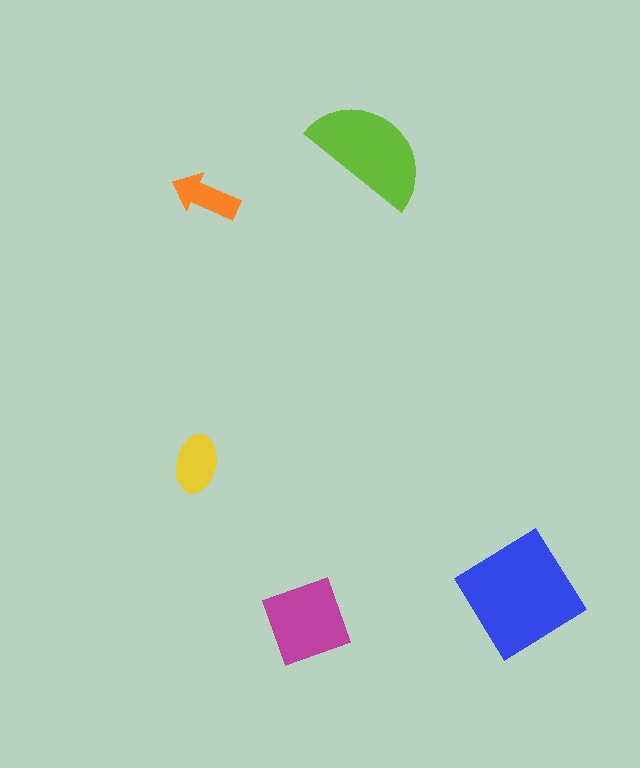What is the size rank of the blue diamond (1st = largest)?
1st.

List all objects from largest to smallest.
The blue diamond, the lime semicircle, the magenta diamond, the yellow ellipse, the orange arrow.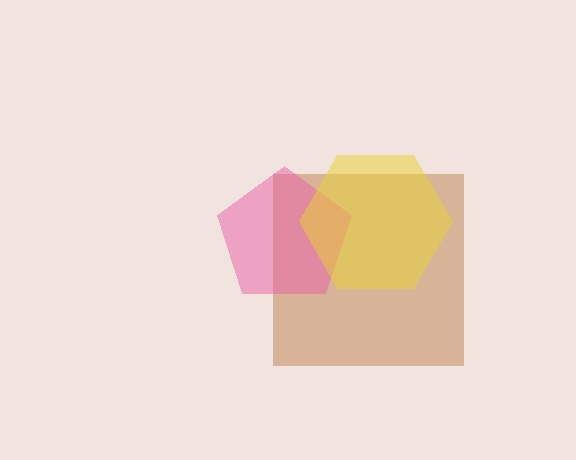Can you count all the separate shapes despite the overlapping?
Yes, there are 3 separate shapes.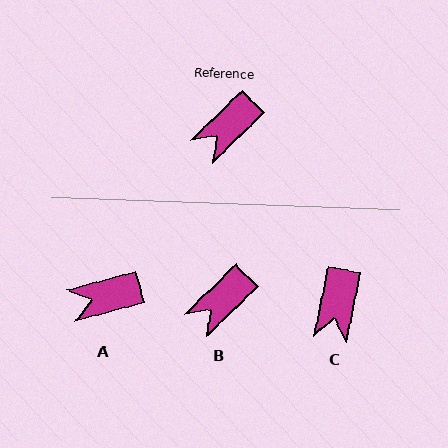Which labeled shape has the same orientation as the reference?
B.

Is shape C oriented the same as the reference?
No, it is off by about 34 degrees.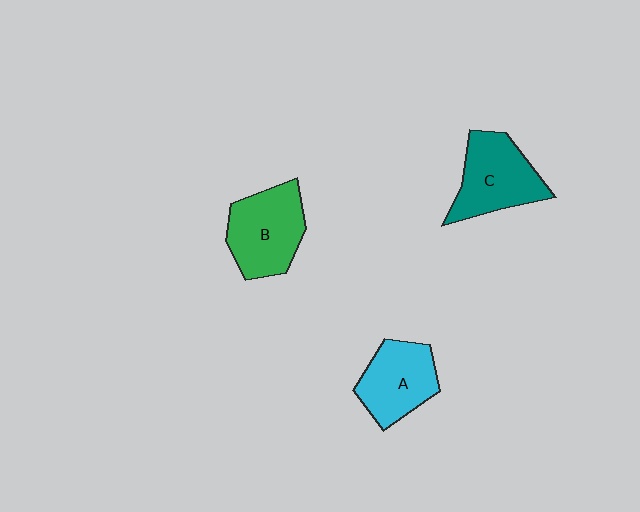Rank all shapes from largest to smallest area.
From largest to smallest: B (green), C (teal), A (cyan).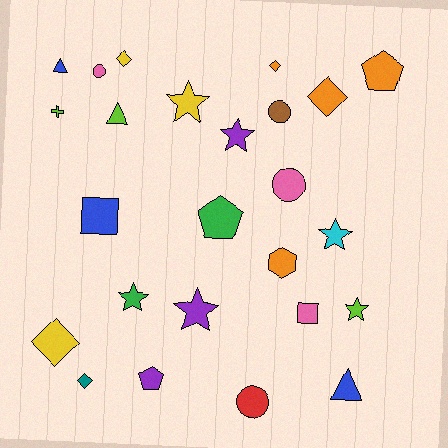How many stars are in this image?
There are 6 stars.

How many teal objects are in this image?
There is 1 teal object.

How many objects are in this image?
There are 25 objects.